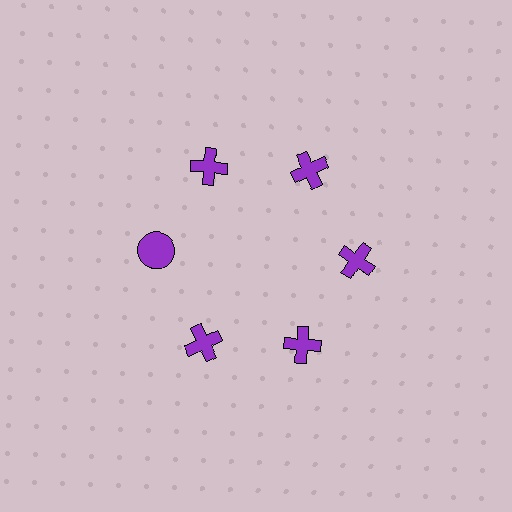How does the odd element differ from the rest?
It has a different shape: circle instead of cross.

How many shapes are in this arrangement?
There are 6 shapes arranged in a ring pattern.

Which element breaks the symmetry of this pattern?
The purple circle at roughly the 9 o'clock position breaks the symmetry. All other shapes are purple crosses.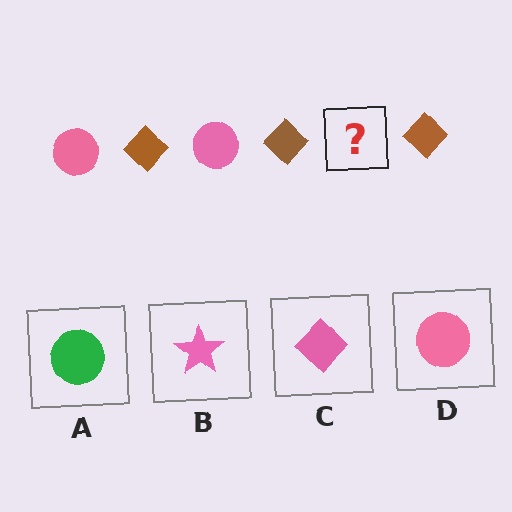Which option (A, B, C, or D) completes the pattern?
D.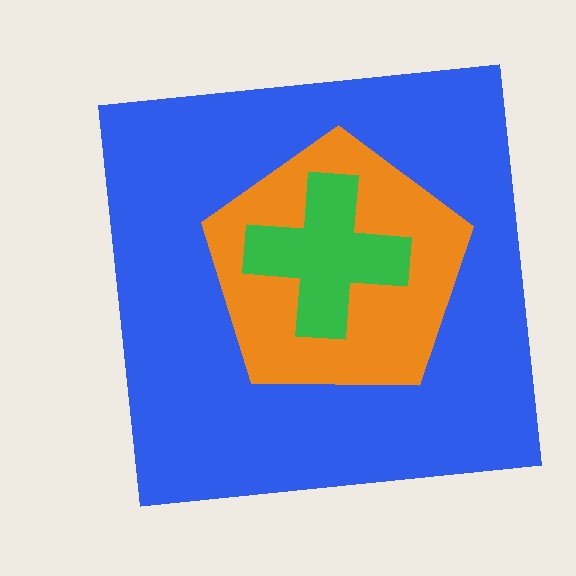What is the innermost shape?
The green cross.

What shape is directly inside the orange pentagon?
The green cross.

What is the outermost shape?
The blue square.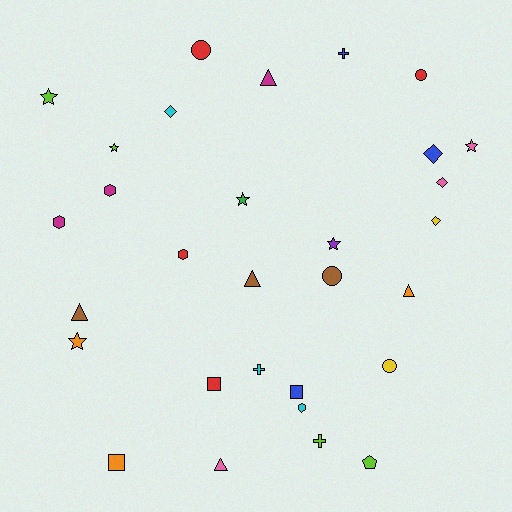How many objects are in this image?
There are 30 objects.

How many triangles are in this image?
There are 5 triangles.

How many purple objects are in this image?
There is 1 purple object.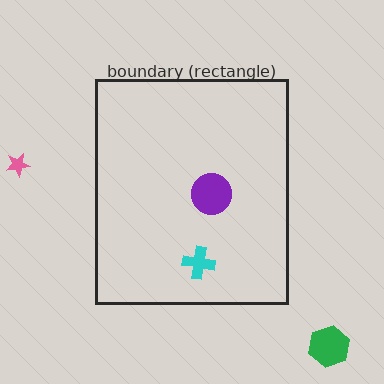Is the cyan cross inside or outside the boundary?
Inside.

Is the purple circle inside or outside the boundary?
Inside.